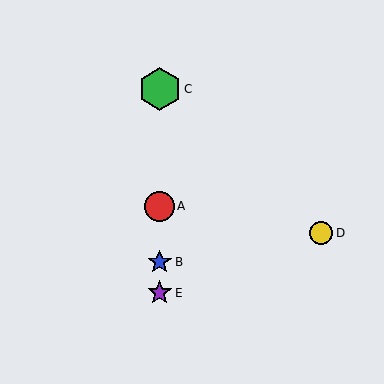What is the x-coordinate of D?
Object D is at x≈321.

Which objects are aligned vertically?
Objects A, B, C, E are aligned vertically.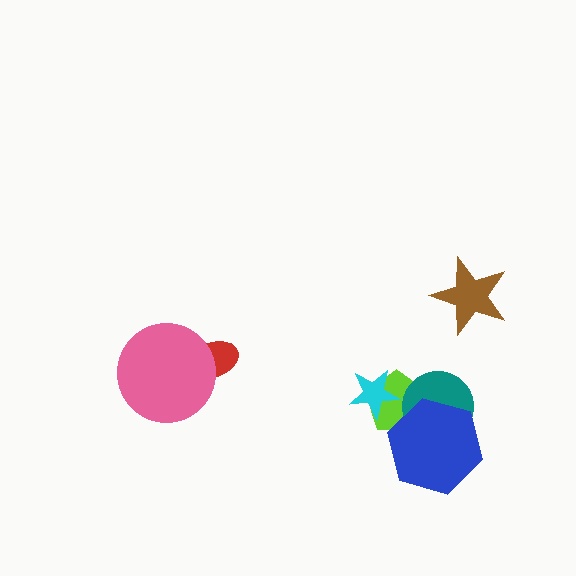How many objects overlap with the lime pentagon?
3 objects overlap with the lime pentagon.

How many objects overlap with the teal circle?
2 objects overlap with the teal circle.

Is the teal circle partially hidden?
Yes, it is partially covered by another shape.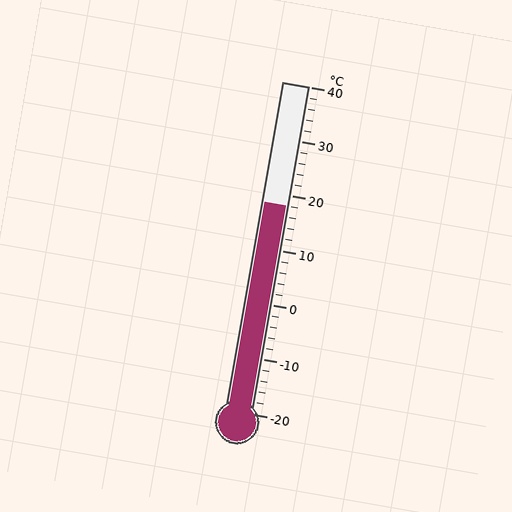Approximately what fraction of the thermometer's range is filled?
The thermometer is filled to approximately 65% of its range.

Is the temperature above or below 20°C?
The temperature is below 20°C.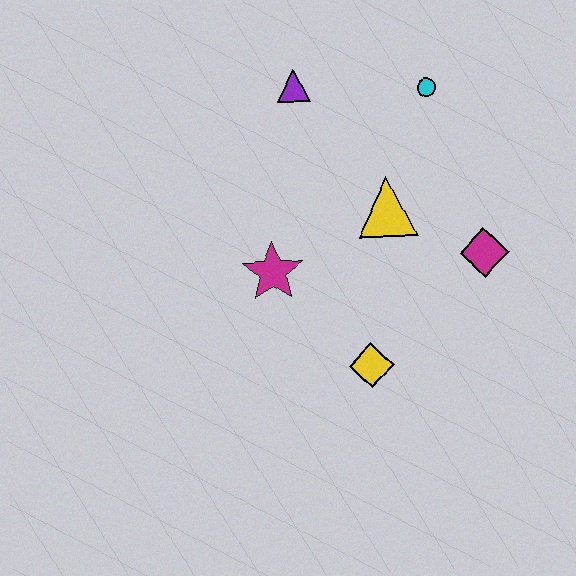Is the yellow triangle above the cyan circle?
No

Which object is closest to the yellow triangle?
The magenta diamond is closest to the yellow triangle.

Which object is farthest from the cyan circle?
The yellow diamond is farthest from the cyan circle.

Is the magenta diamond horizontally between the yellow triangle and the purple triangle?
No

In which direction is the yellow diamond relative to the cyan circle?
The yellow diamond is below the cyan circle.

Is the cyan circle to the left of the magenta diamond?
Yes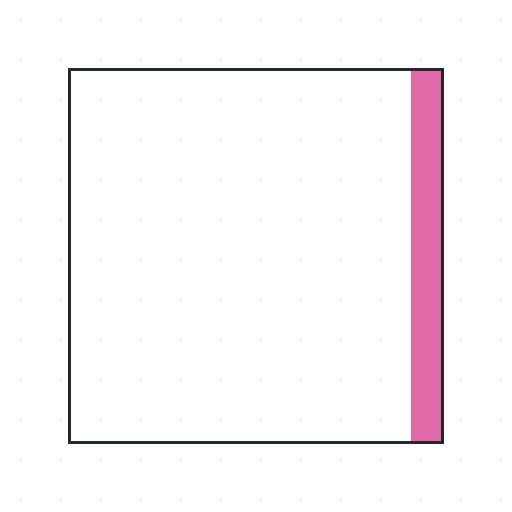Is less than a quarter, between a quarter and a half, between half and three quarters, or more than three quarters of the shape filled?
Less than a quarter.